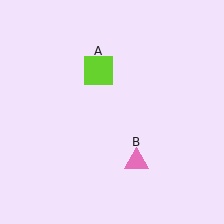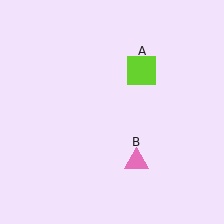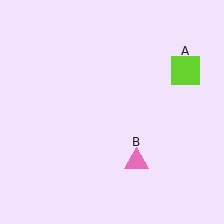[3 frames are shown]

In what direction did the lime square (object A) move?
The lime square (object A) moved right.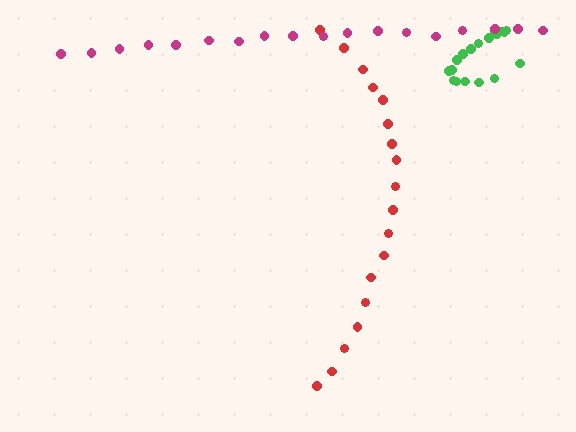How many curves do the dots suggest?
There are 3 distinct paths.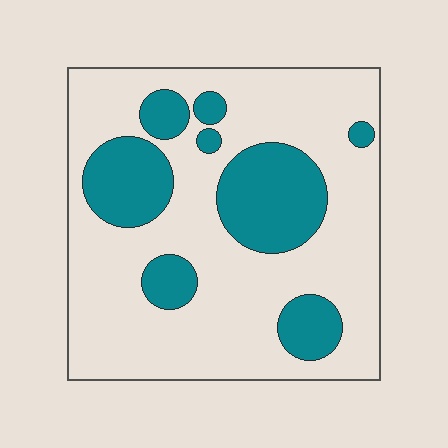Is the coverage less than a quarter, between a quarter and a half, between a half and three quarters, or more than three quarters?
Between a quarter and a half.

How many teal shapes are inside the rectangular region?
8.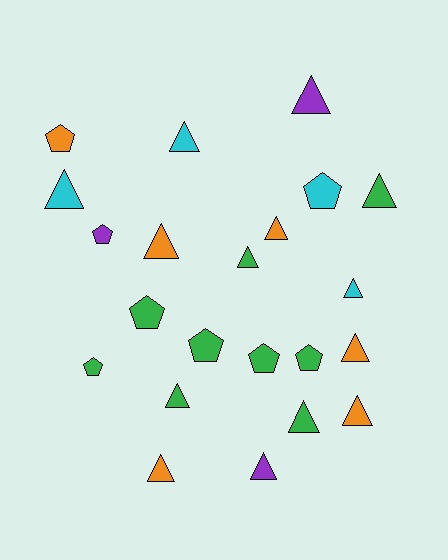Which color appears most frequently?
Green, with 9 objects.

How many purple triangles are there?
There are 2 purple triangles.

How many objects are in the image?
There are 22 objects.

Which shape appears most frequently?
Triangle, with 14 objects.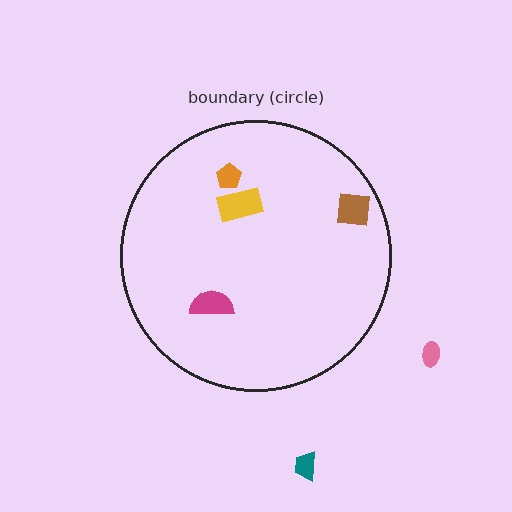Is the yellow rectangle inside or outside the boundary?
Inside.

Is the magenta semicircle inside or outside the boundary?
Inside.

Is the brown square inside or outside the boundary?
Inside.